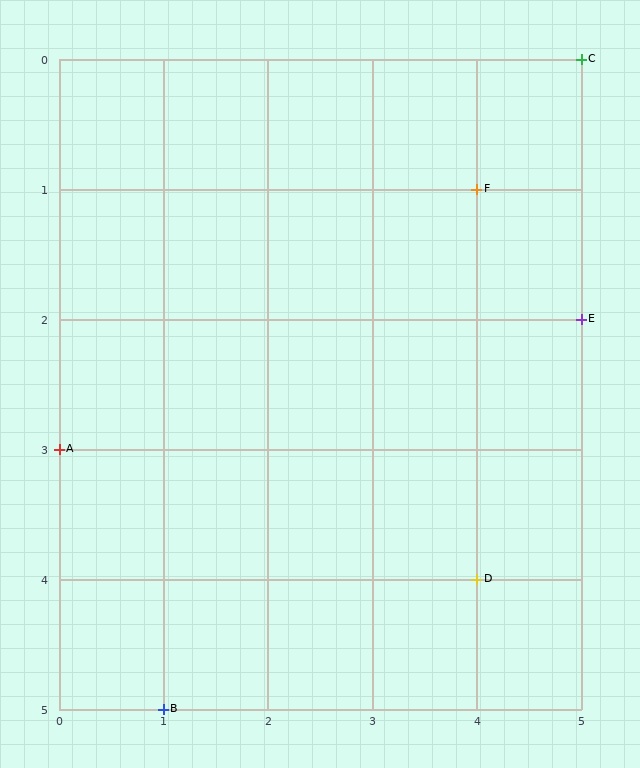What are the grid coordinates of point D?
Point D is at grid coordinates (4, 4).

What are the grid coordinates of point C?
Point C is at grid coordinates (5, 0).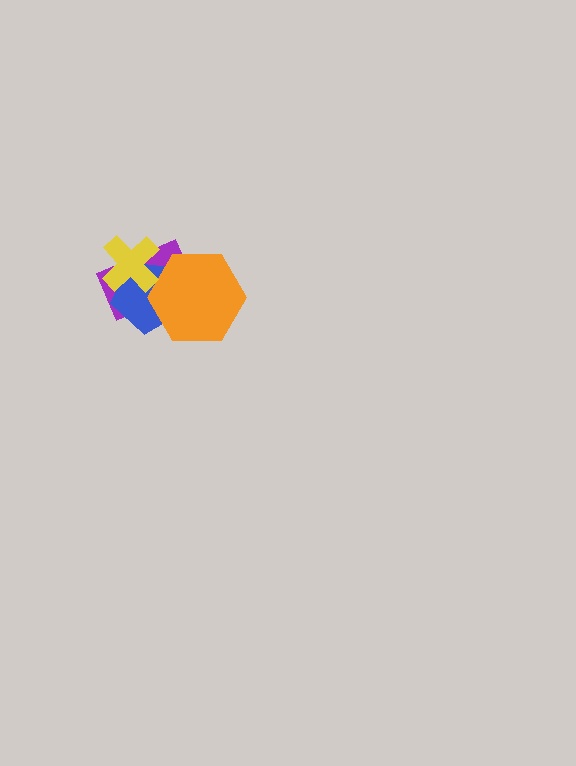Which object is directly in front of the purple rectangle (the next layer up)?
The blue pentagon is directly in front of the purple rectangle.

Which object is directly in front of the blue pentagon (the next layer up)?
The orange hexagon is directly in front of the blue pentagon.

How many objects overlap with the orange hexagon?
2 objects overlap with the orange hexagon.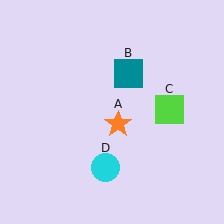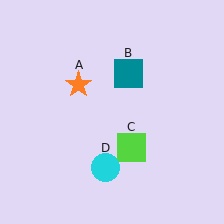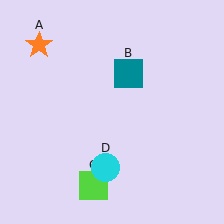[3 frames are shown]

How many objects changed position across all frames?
2 objects changed position: orange star (object A), lime square (object C).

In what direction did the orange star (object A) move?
The orange star (object A) moved up and to the left.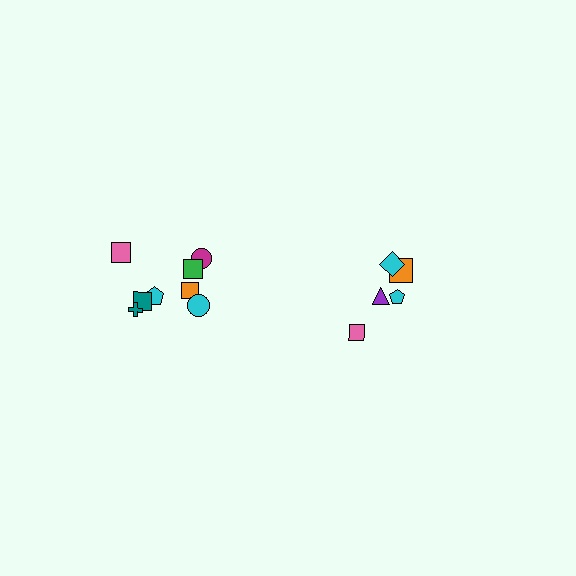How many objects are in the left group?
There are 8 objects.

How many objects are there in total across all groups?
There are 13 objects.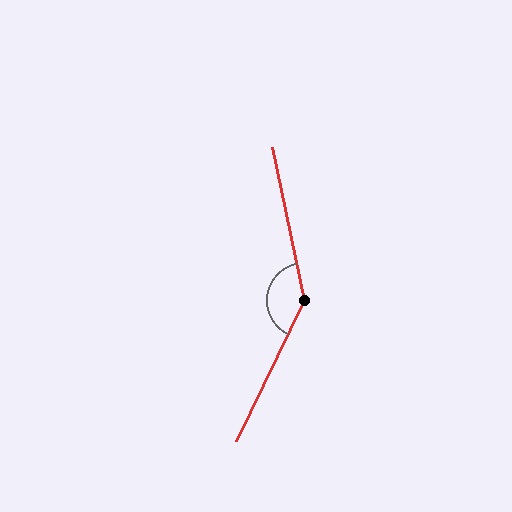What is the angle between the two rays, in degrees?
Approximately 143 degrees.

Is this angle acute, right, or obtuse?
It is obtuse.